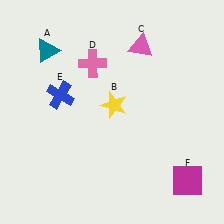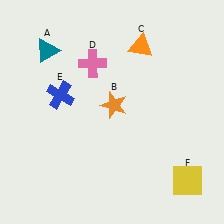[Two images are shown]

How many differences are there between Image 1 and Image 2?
There are 3 differences between the two images.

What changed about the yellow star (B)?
In Image 1, B is yellow. In Image 2, it changed to orange.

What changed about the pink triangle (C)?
In Image 1, C is pink. In Image 2, it changed to orange.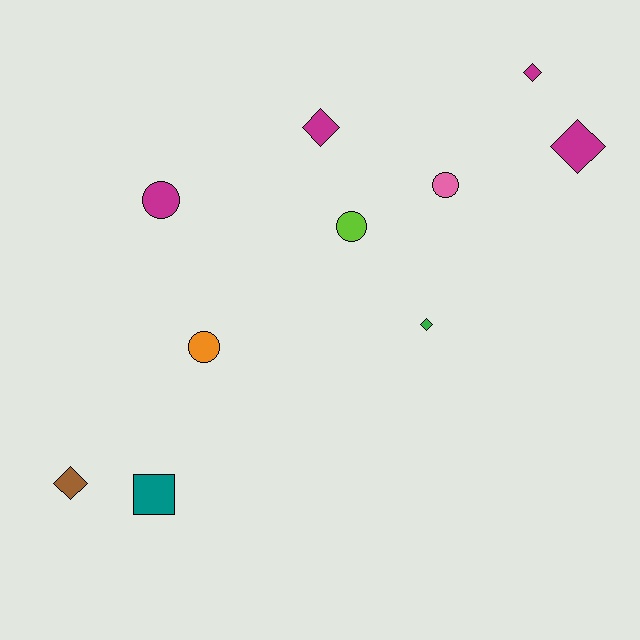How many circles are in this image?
There are 4 circles.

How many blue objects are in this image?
There are no blue objects.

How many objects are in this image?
There are 10 objects.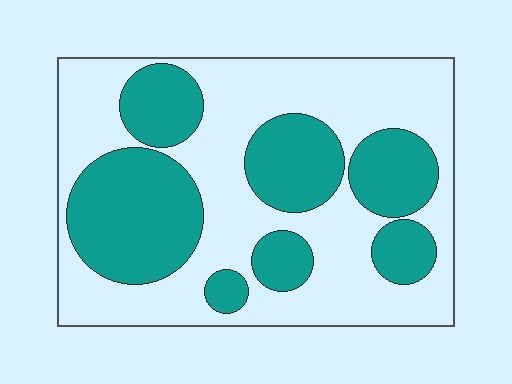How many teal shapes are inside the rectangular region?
7.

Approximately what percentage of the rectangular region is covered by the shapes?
Approximately 40%.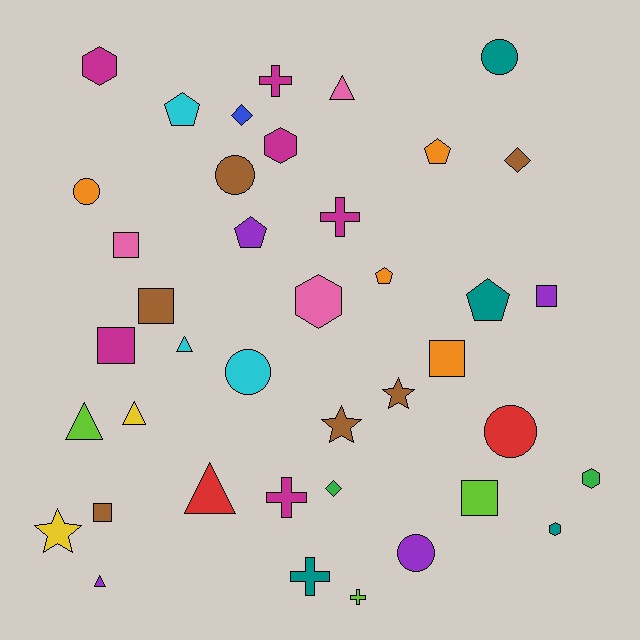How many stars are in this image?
There are 3 stars.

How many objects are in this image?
There are 40 objects.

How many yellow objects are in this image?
There are 2 yellow objects.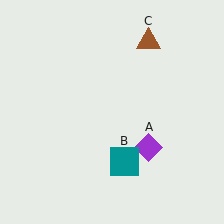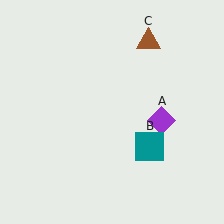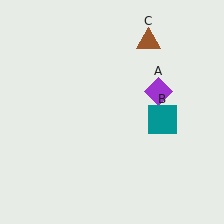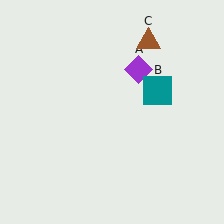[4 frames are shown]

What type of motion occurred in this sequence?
The purple diamond (object A), teal square (object B) rotated counterclockwise around the center of the scene.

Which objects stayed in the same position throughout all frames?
Brown triangle (object C) remained stationary.